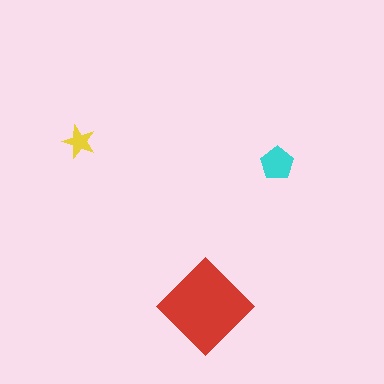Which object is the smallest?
The yellow star.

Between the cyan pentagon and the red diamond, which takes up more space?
The red diamond.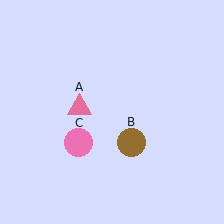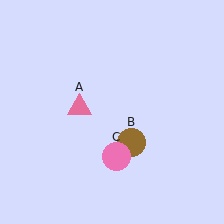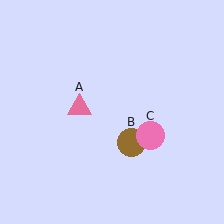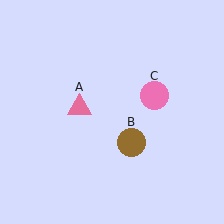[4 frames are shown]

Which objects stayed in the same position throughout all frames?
Pink triangle (object A) and brown circle (object B) remained stationary.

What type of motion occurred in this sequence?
The pink circle (object C) rotated counterclockwise around the center of the scene.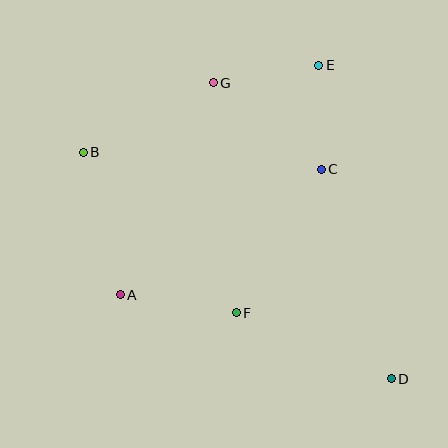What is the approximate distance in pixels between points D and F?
The distance between D and F is approximately 169 pixels.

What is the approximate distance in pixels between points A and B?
The distance between A and B is approximately 147 pixels.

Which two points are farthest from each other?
Points B and D are farthest from each other.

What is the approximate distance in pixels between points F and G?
The distance between F and G is approximately 231 pixels.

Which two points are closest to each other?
Points C and E are closest to each other.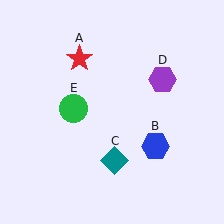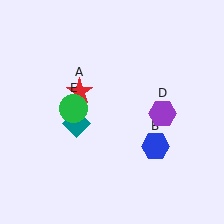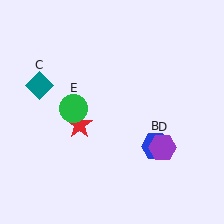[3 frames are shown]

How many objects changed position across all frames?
3 objects changed position: red star (object A), teal diamond (object C), purple hexagon (object D).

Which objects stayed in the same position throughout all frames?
Blue hexagon (object B) and green circle (object E) remained stationary.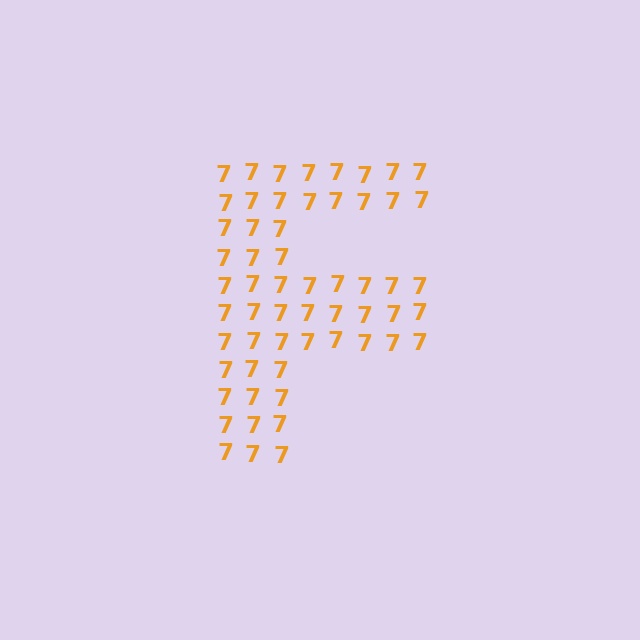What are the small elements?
The small elements are digit 7's.